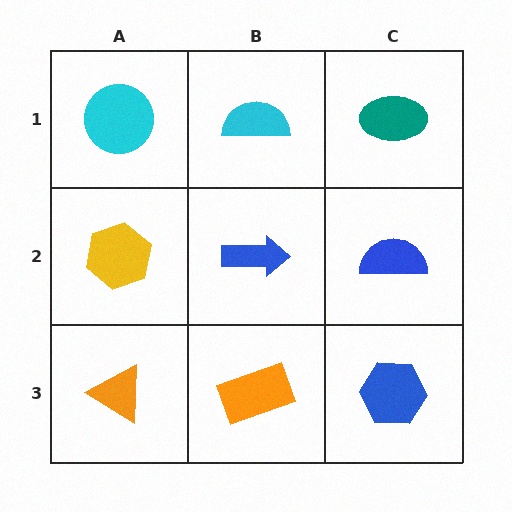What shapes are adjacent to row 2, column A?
A cyan circle (row 1, column A), an orange triangle (row 3, column A), a blue arrow (row 2, column B).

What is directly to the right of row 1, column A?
A cyan semicircle.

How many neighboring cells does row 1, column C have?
2.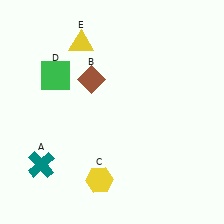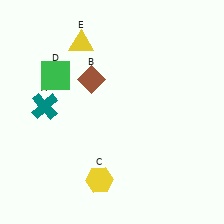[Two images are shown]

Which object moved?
The teal cross (A) moved up.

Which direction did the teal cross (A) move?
The teal cross (A) moved up.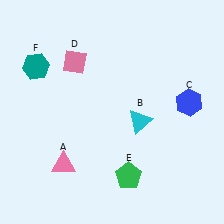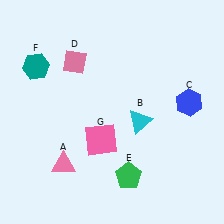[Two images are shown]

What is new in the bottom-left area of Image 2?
A pink square (G) was added in the bottom-left area of Image 2.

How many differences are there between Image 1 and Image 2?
There is 1 difference between the two images.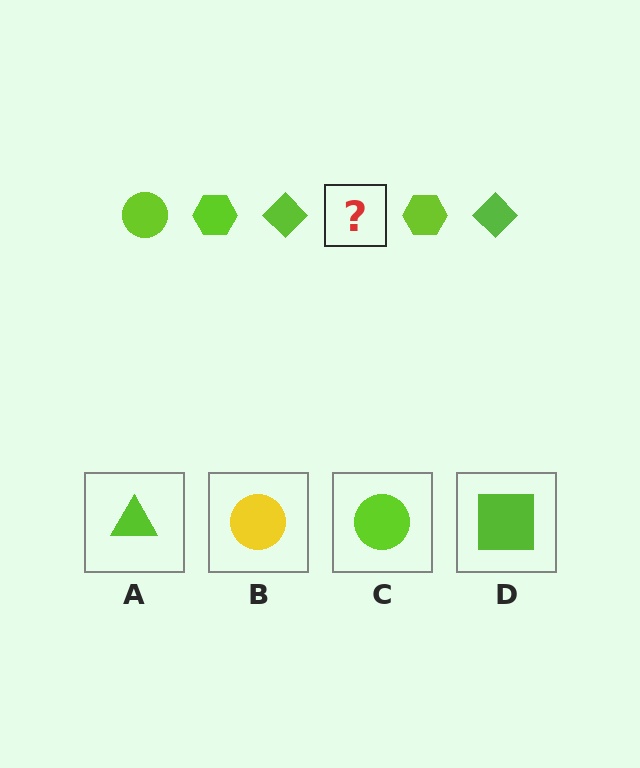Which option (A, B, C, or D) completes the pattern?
C.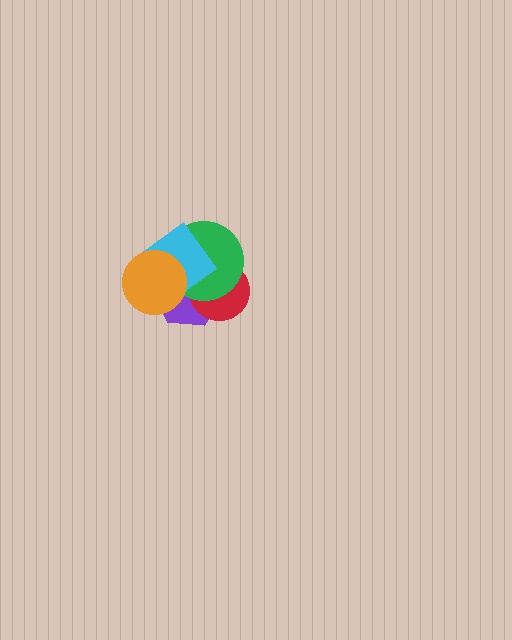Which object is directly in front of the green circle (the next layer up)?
The cyan diamond is directly in front of the green circle.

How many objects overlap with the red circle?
3 objects overlap with the red circle.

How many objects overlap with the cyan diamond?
4 objects overlap with the cyan diamond.